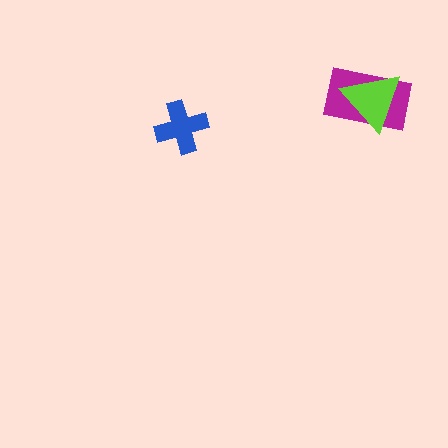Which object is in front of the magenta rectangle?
The lime triangle is in front of the magenta rectangle.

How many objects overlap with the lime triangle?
1 object overlaps with the lime triangle.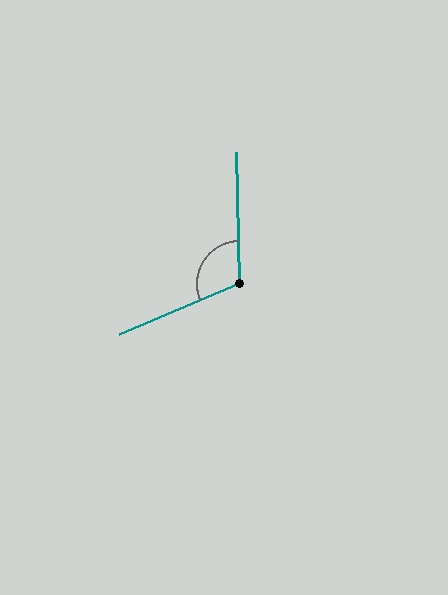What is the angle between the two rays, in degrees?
Approximately 111 degrees.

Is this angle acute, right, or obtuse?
It is obtuse.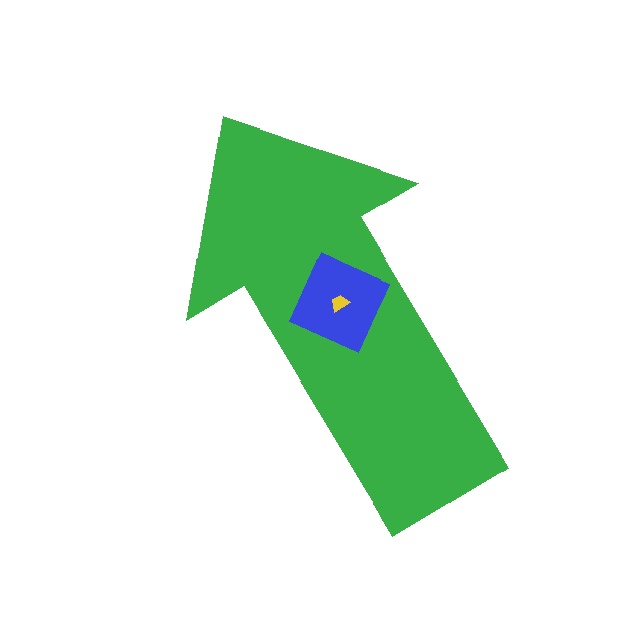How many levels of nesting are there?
3.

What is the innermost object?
The yellow trapezoid.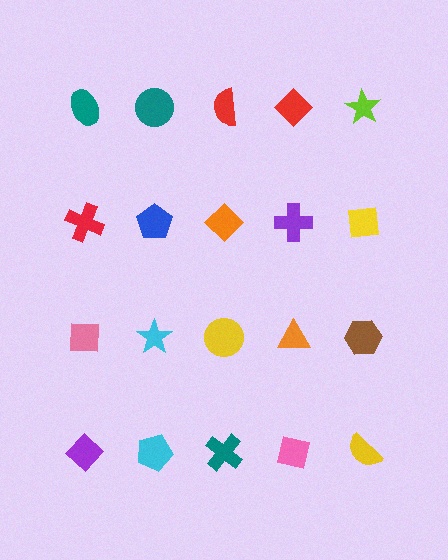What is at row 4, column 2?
A cyan pentagon.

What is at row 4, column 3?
A teal cross.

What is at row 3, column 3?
A yellow circle.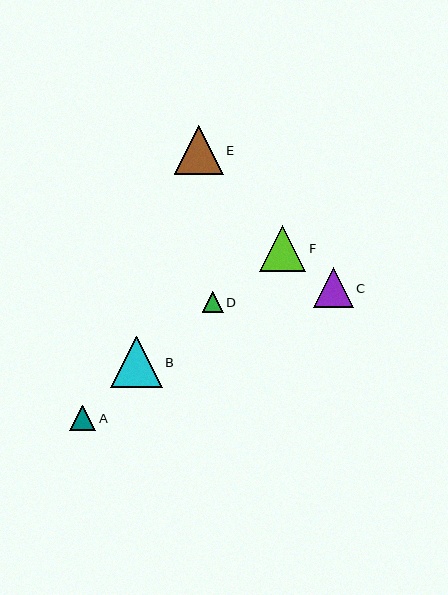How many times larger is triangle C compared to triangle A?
Triangle C is approximately 1.5 times the size of triangle A.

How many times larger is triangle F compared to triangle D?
Triangle F is approximately 2.2 times the size of triangle D.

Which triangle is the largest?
Triangle B is the largest with a size of approximately 52 pixels.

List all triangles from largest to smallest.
From largest to smallest: B, E, F, C, A, D.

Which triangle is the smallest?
Triangle D is the smallest with a size of approximately 21 pixels.